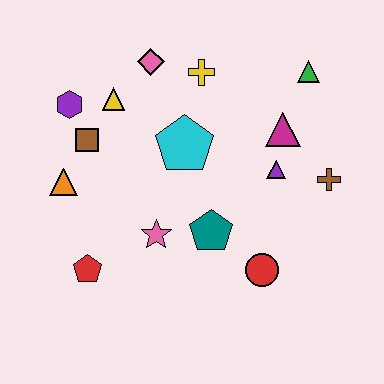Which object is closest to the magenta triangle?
The purple triangle is closest to the magenta triangle.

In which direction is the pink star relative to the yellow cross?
The pink star is below the yellow cross.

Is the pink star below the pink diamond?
Yes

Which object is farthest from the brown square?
The brown cross is farthest from the brown square.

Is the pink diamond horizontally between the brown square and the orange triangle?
No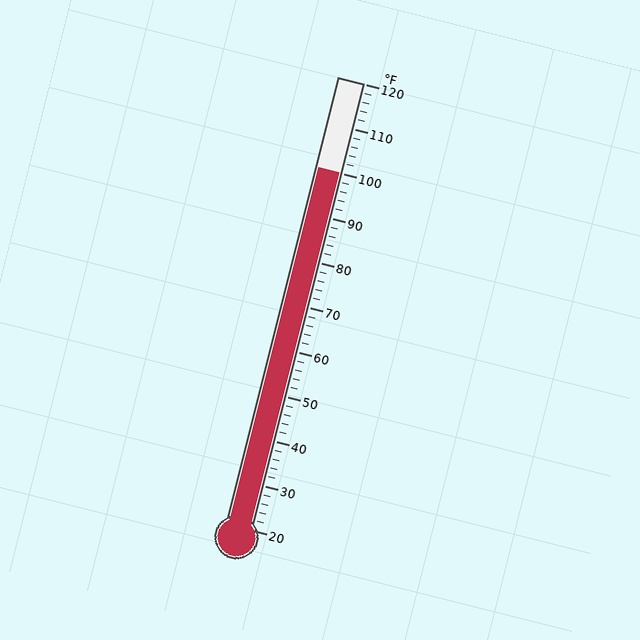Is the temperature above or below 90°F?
The temperature is above 90°F.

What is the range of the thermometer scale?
The thermometer scale ranges from 20°F to 120°F.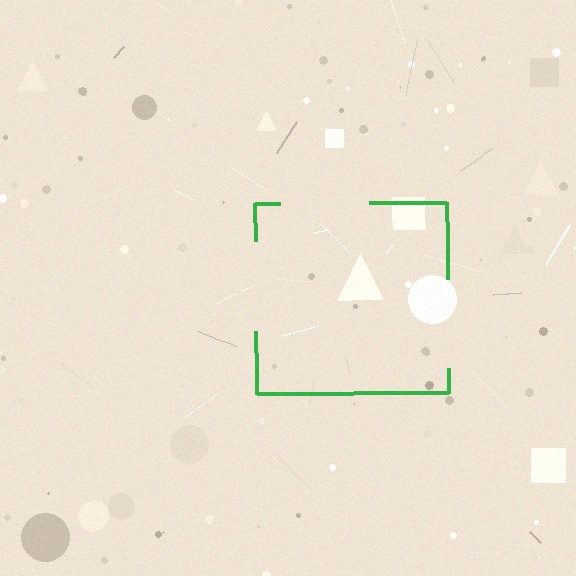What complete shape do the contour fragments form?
The contour fragments form a square.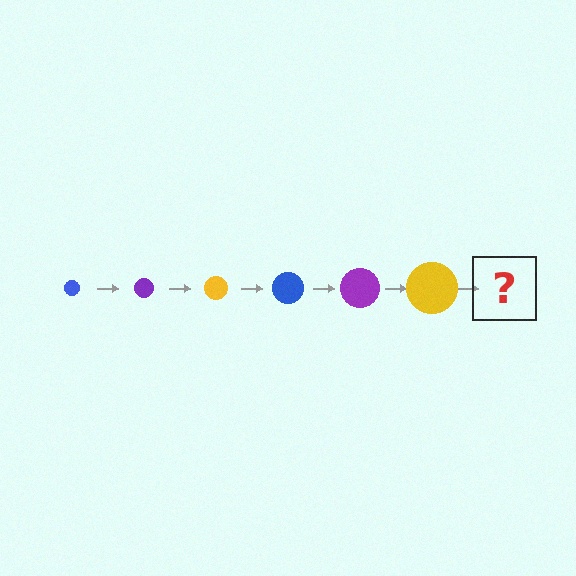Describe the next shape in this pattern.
It should be a blue circle, larger than the previous one.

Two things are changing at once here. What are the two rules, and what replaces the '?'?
The two rules are that the circle grows larger each step and the color cycles through blue, purple, and yellow. The '?' should be a blue circle, larger than the previous one.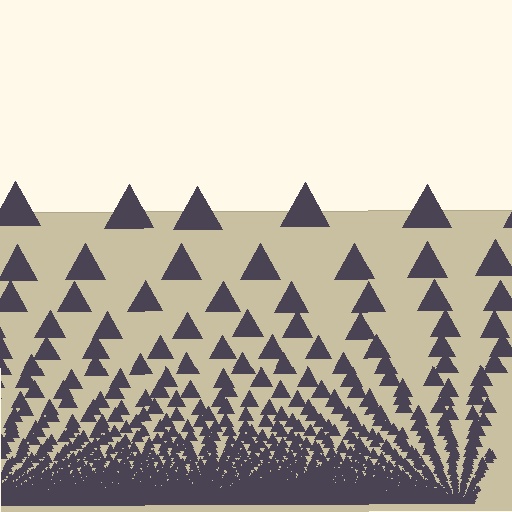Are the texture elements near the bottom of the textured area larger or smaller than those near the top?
Smaller. The gradient is inverted — elements near the bottom are smaller and denser.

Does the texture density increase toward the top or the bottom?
Density increases toward the bottom.